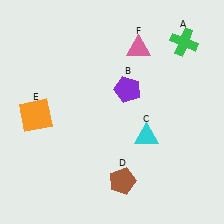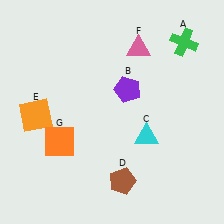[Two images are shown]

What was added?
An orange square (G) was added in Image 2.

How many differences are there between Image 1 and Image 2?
There is 1 difference between the two images.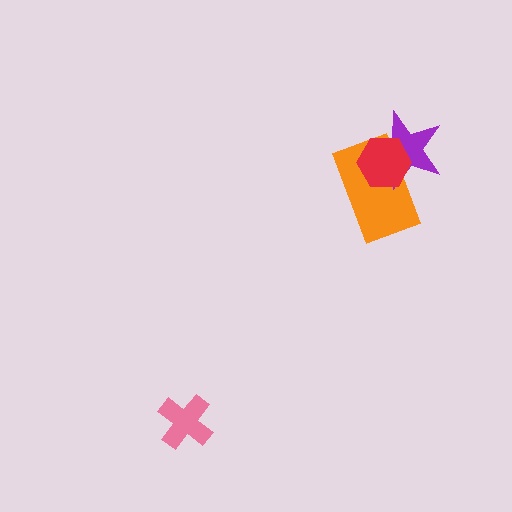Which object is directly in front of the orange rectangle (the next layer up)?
The purple star is directly in front of the orange rectangle.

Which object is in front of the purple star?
The red hexagon is in front of the purple star.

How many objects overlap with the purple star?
2 objects overlap with the purple star.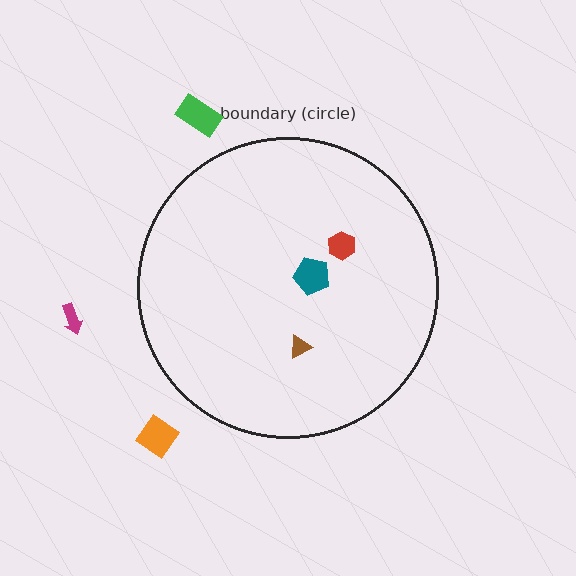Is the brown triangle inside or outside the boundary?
Inside.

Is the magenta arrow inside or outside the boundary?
Outside.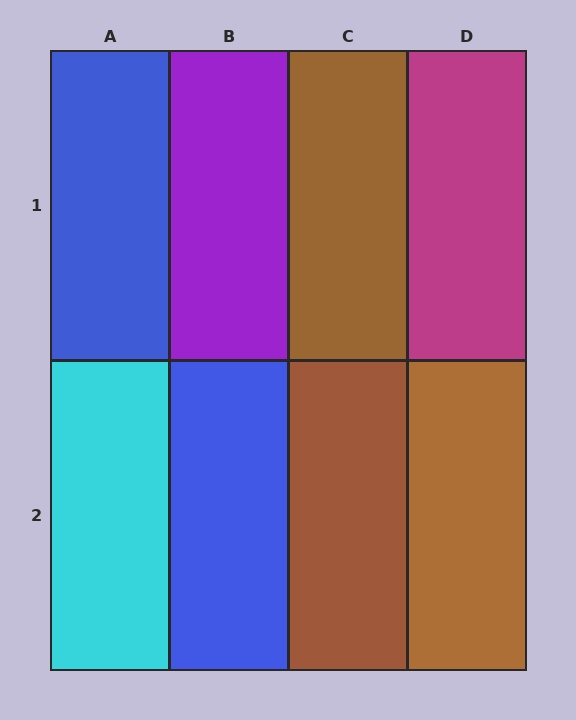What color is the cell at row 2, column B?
Blue.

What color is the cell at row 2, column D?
Brown.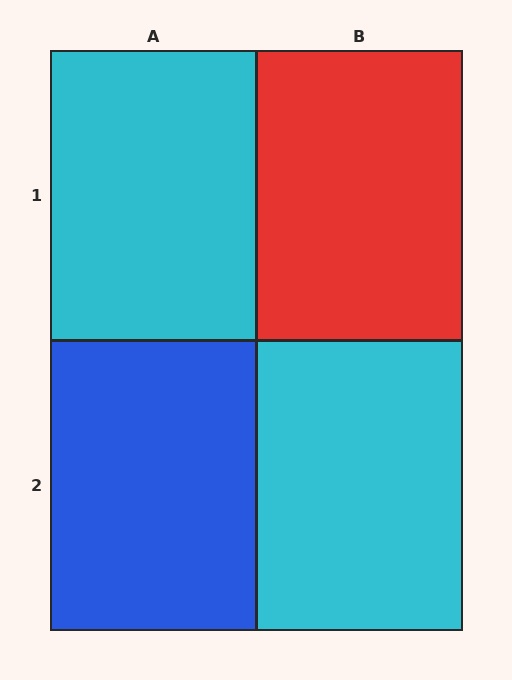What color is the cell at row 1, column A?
Cyan.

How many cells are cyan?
2 cells are cyan.